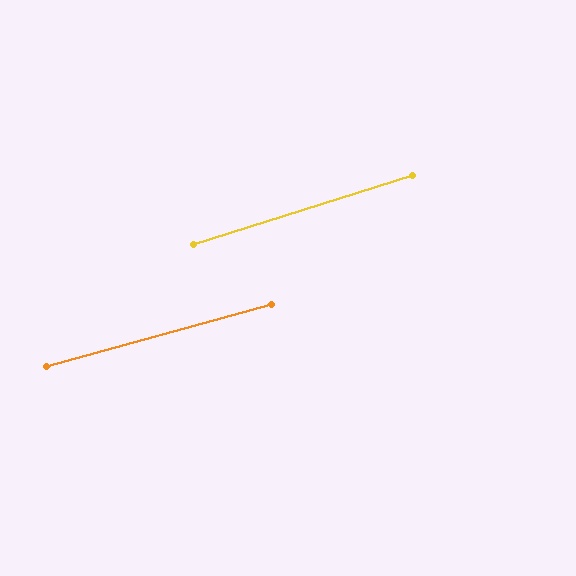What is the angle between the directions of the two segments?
Approximately 2 degrees.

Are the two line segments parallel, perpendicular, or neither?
Parallel — their directions differ by only 1.8°.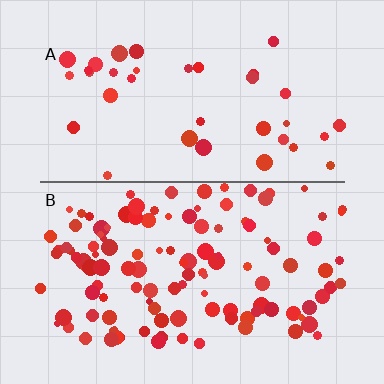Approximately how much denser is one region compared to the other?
Approximately 3.2× — region B over region A.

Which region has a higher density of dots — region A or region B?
B (the bottom).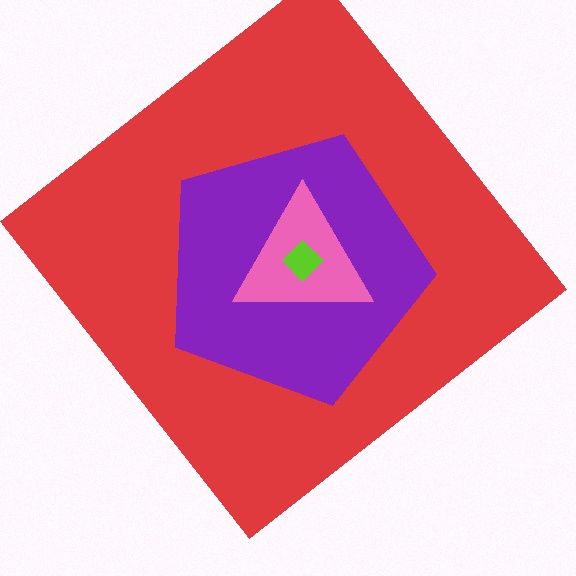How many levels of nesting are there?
4.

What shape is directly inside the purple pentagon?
The pink triangle.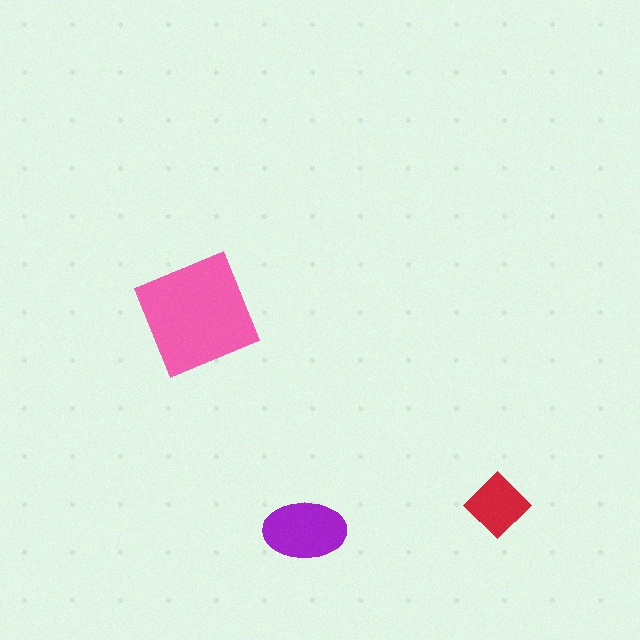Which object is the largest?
The pink square.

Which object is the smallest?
The red diamond.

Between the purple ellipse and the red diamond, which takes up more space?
The purple ellipse.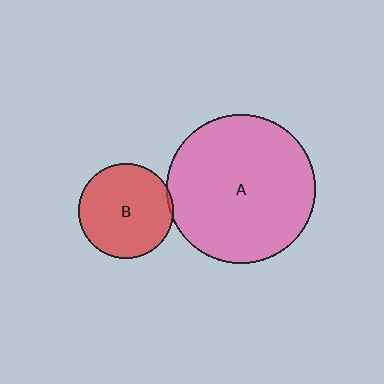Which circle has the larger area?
Circle A (pink).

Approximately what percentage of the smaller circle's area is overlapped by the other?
Approximately 5%.